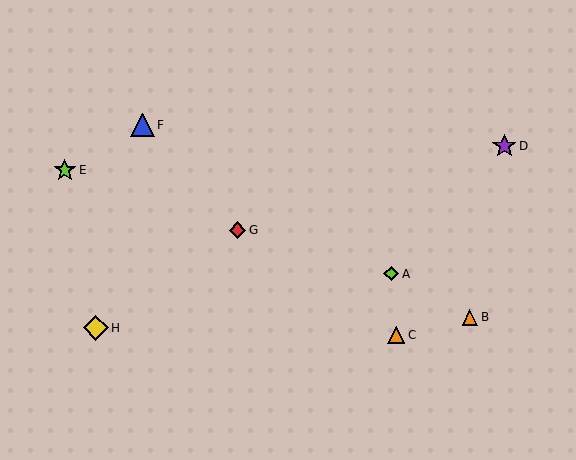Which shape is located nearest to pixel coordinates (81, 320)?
The yellow diamond (labeled H) at (96, 328) is nearest to that location.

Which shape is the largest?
The yellow diamond (labeled H) is the largest.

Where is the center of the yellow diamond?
The center of the yellow diamond is at (96, 328).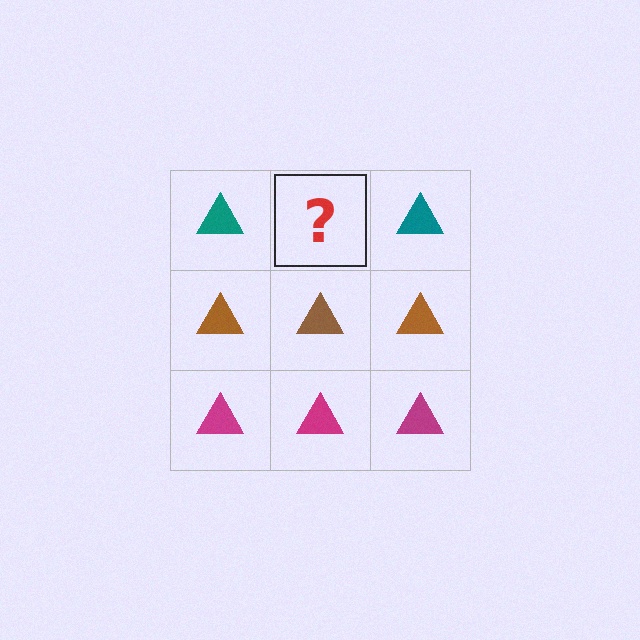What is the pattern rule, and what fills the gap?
The rule is that each row has a consistent color. The gap should be filled with a teal triangle.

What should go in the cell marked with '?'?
The missing cell should contain a teal triangle.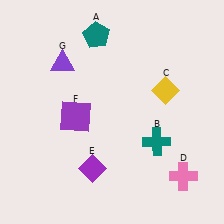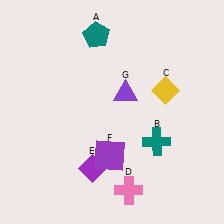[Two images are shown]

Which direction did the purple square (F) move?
The purple square (F) moved down.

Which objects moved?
The objects that moved are: the pink cross (D), the purple square (F), the purple triangle (G).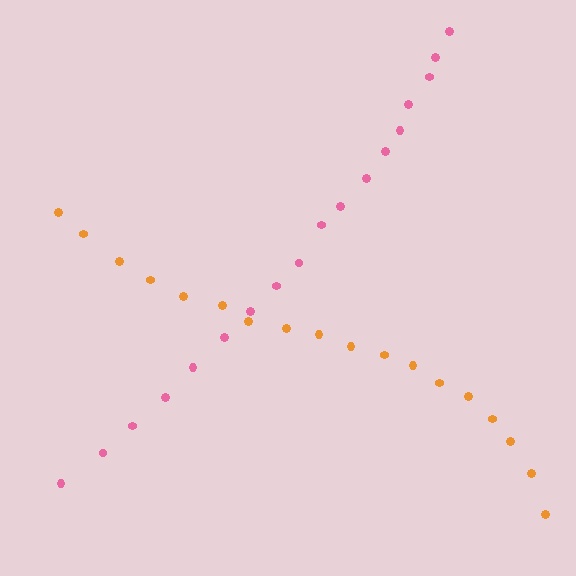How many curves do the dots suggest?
There are 2 distinct paths.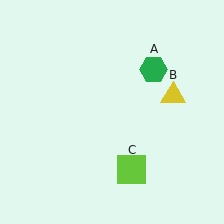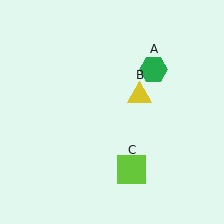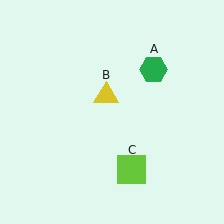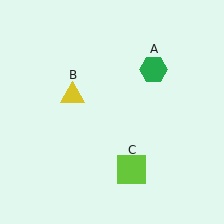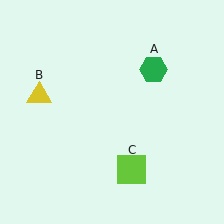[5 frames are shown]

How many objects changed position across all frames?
1 object changed position: yellow triangle (object B).